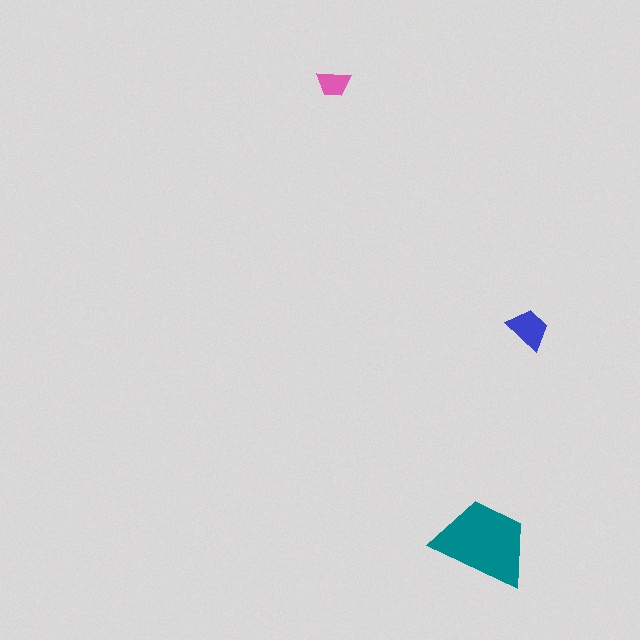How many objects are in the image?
There are 3 objects in the image.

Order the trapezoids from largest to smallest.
the teal one, the blue one, the pink one.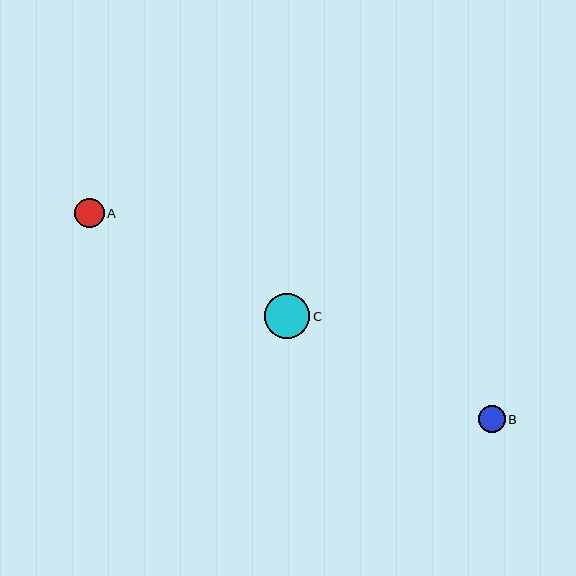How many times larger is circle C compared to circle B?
Circle C is approximately 1.7 times the size of circle B.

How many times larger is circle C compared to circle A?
Circle C is approximately 1.5 times the size of circle A.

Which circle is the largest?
Circle C is the largest with a size of approximately 45 pixels.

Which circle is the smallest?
Circle B is the smallest with a size of approximately 27 pixels.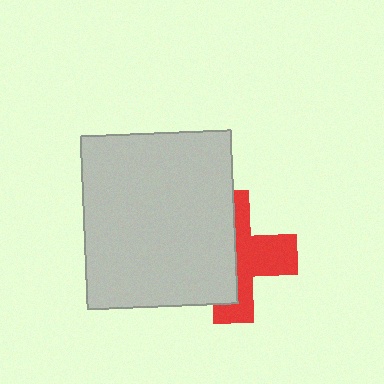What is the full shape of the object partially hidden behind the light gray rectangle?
The partially hidden object is a red cross.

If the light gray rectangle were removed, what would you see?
You would see the complete red cross.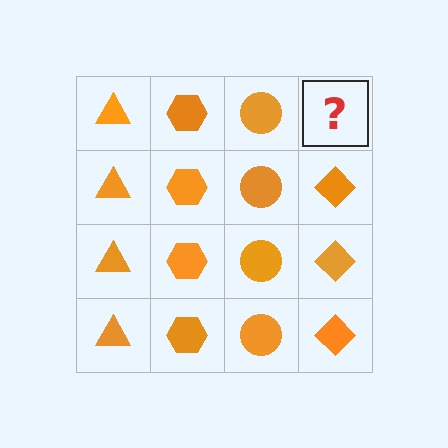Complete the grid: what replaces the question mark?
The question mark should be replaced with an orange diamond.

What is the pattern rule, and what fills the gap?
The rule is that each column has a consistent shape. The gap should be filled with an orange diamond.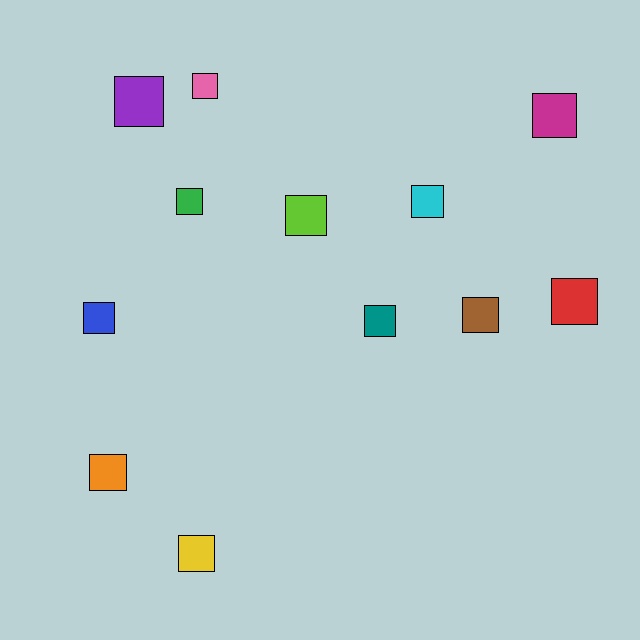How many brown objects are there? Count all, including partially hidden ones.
There is 1 brown object.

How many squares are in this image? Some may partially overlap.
There are 12 squares.